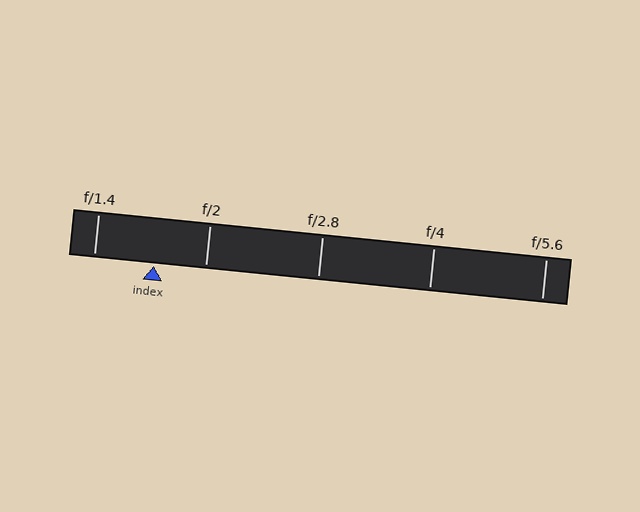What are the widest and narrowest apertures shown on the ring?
The widest aperture shown is f/1.4 and the narrowest is f/5.6.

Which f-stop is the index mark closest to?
The index mark is closest to f/2.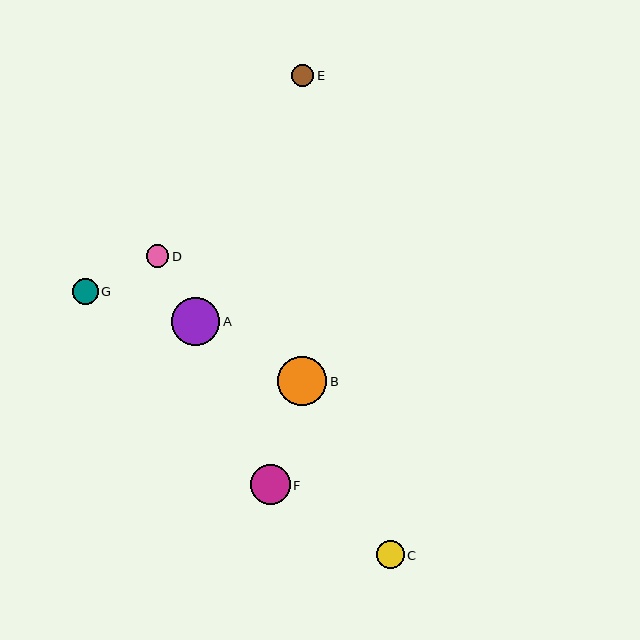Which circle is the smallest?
Circle D is the smallest with a size of approximately 22 pixels.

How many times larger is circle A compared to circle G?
Circle A is approximately 1.9 times the size of circle G.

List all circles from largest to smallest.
From largest to smallest: B, A, F, C, G, E, D.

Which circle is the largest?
Circle B is the largest with a size of approximately 49 pixels.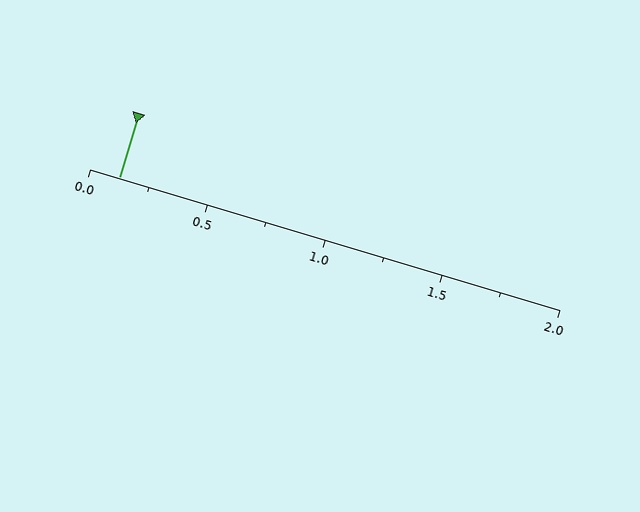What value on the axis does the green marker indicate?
The marker indicates approximately 0.12.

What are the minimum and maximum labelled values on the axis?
The axis runs from 0.0 to 2.0.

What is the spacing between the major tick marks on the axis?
The major ticks are spaced 0.5 apart.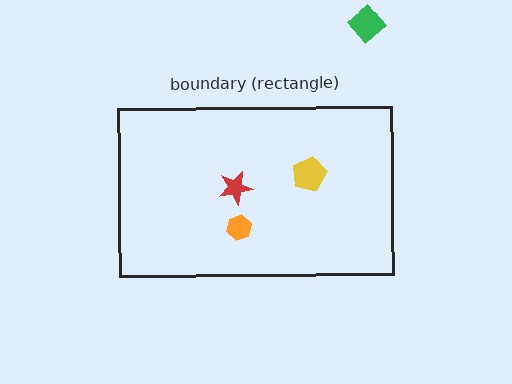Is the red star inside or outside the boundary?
Inside.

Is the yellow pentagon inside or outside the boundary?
Inside.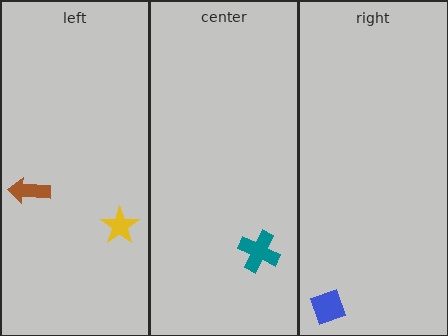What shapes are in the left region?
The brown arrow, the yellow star.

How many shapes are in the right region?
1.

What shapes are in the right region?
The blue diamond.